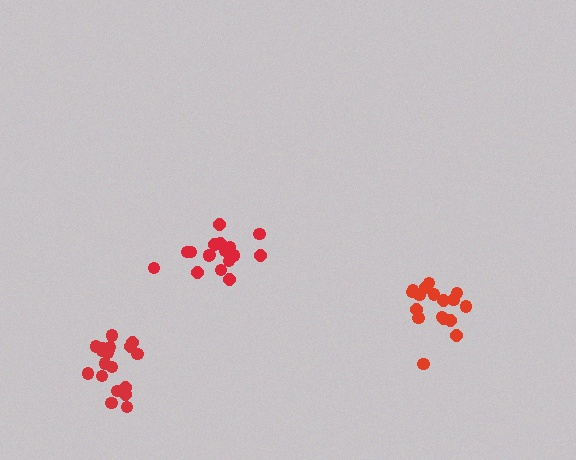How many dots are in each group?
Group 1: 18 dots, Group 2: 17 dots, Group 3: 19 dots (54 total).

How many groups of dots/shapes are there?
There are 3 groups.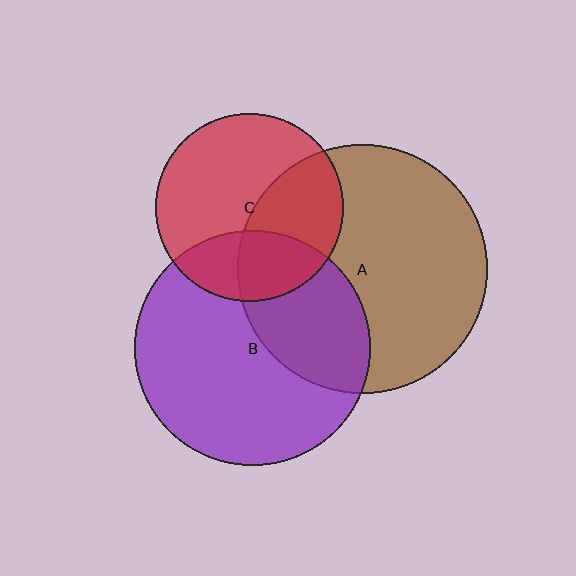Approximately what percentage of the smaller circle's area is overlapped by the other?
Approximately 35%.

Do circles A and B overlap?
Yes.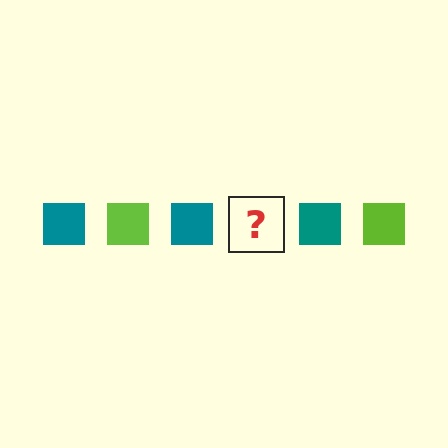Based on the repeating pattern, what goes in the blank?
The blank should be a lime square.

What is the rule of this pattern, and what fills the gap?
The rule is that the pattern cycles through teal, lime squares. The gap should be filled with a lime square.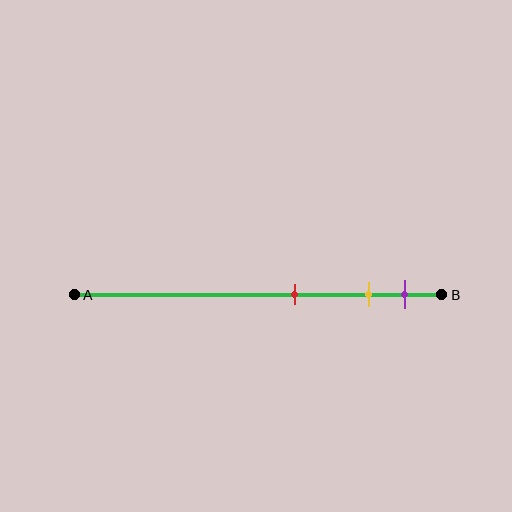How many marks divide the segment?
There are 3 marks dividing the segment.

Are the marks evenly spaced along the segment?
No, the marks are not evenly spaced.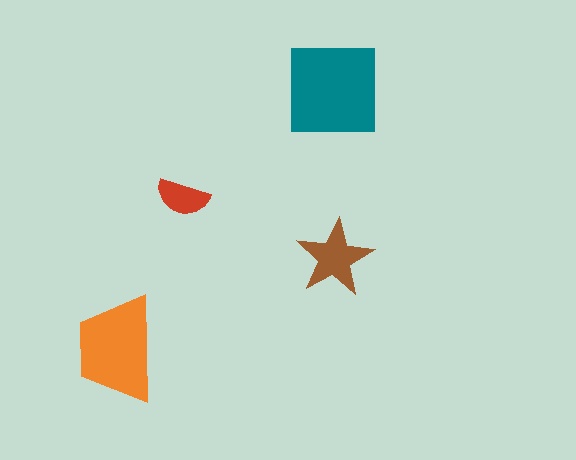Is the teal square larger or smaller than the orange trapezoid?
Larger.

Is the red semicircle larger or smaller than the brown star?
Smaller.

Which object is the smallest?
The red semicircle.